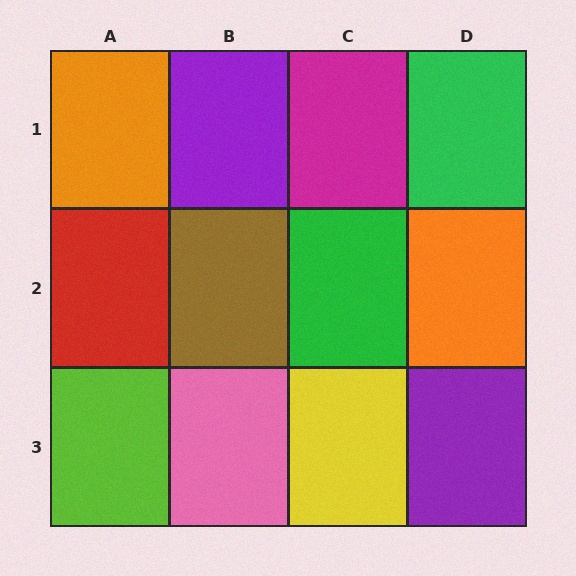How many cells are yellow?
1 cell is yellow.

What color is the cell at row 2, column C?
Green.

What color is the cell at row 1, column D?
Green.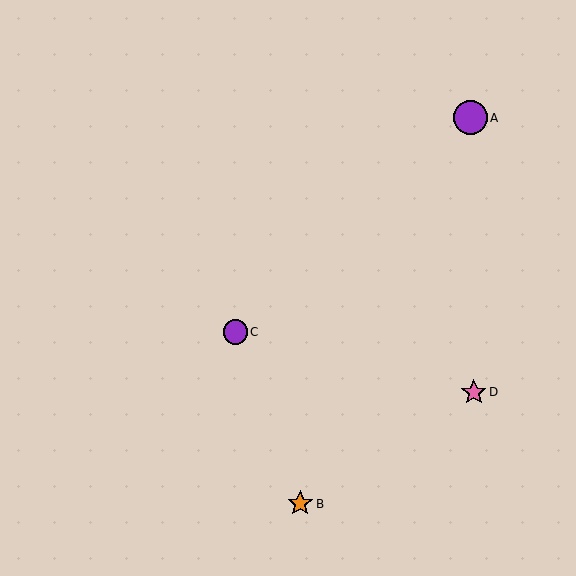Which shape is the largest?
The purple circle (labeled A) is the largest.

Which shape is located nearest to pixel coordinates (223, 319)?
The purple circle (labeled C) at (235, 332) is nearest to that location.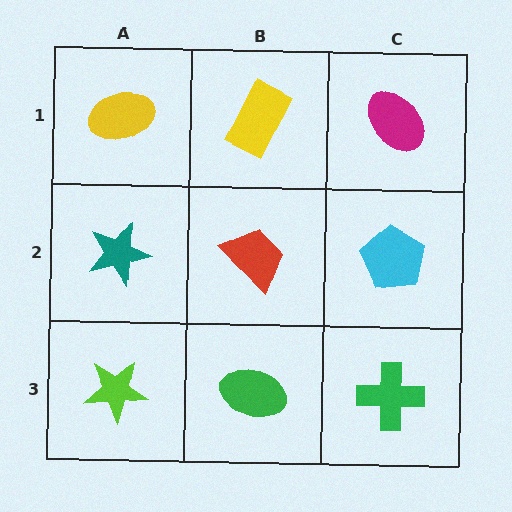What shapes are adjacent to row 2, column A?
A yellow ellipse (row 1, column A), a lime star (row 3, column A), a red trapezoid (row 2, column B).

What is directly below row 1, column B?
A red trapezoid.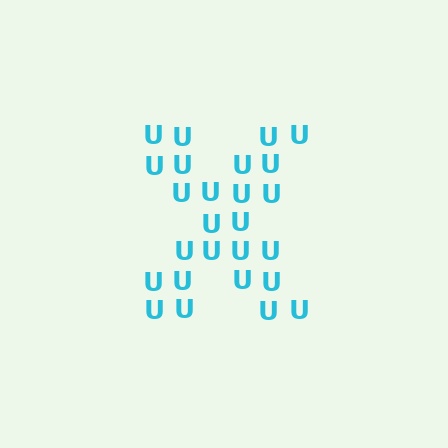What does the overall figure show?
The overall figure shows the letter X.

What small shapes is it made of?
It is made of small letter U's.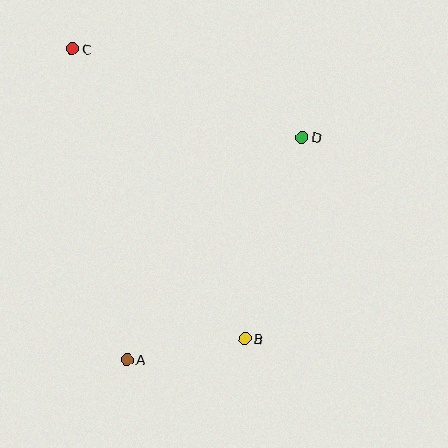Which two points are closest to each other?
Points A and B are closest to each other.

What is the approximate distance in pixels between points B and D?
The distance between B and D is approximately 209 pixels.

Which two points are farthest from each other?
Points B and C are farthest from each other.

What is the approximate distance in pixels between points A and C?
The distance between A and C is approximately 316 pixels.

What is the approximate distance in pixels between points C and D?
The distance between C and D is approximately 247 pixels.